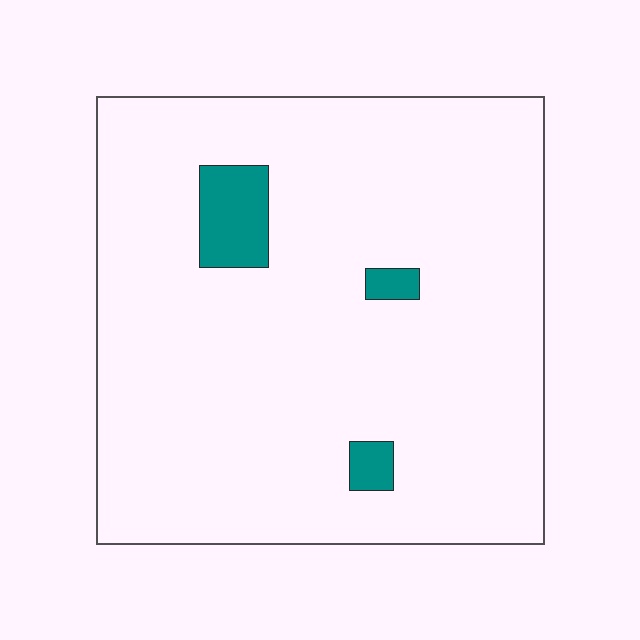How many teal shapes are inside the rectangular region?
3.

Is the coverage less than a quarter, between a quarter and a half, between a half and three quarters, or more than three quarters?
Less than a quarter.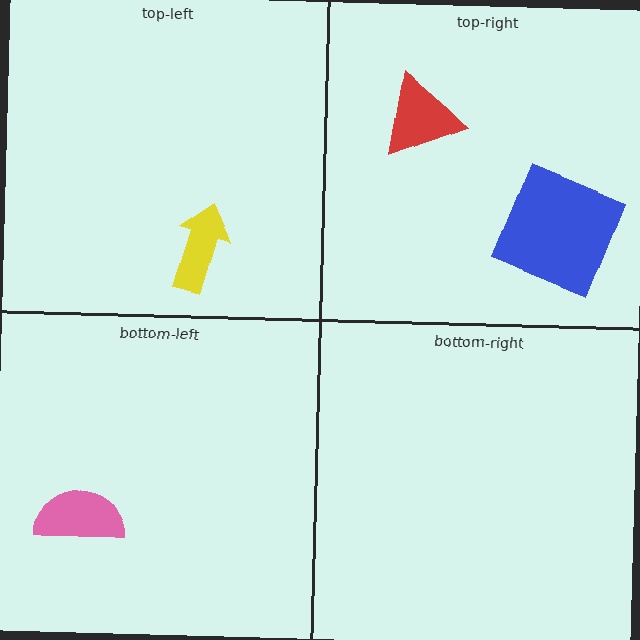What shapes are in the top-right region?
The red triangle, the blue square.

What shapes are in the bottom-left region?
The pink semicircle.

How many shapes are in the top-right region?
2.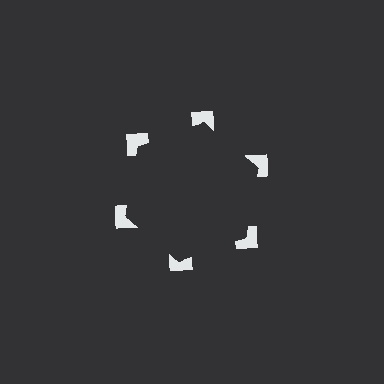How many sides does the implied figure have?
6 sides.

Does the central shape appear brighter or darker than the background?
It typically appears slightly darker than the background, even though no actual brightness change is drawn.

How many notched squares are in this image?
There are 6 — one at each vertex of the illusory hexagon.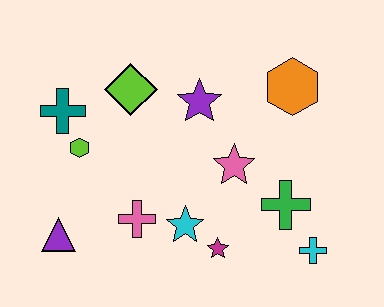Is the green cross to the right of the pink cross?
Yes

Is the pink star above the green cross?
Yes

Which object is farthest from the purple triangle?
The orange hexagon is farthest from the purple triangle.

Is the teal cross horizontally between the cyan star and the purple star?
No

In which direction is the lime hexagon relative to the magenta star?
The lime hexagon is to the left of the magenta star.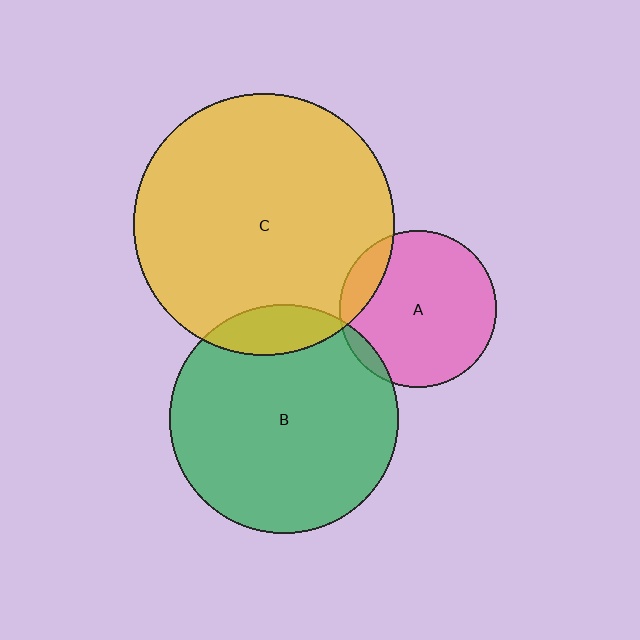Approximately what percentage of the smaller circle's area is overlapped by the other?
Approximately 15%.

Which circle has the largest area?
Circle C (yellow).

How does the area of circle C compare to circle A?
Approximately 2.8 times.